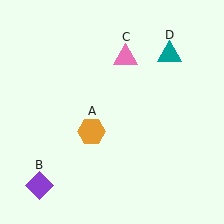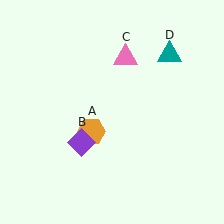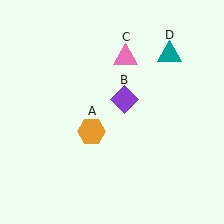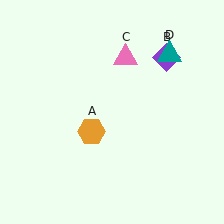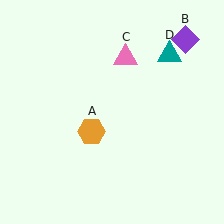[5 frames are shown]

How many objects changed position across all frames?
1 object changed position: purple diamond (object B).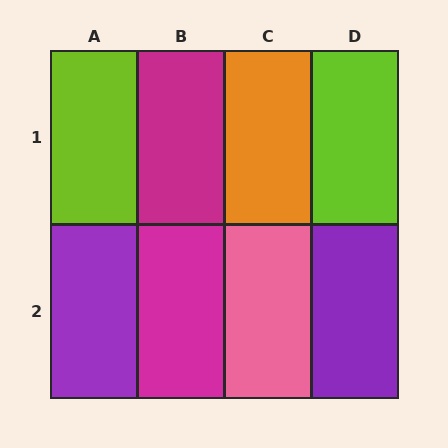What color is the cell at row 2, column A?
Purple.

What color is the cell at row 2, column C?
Pink.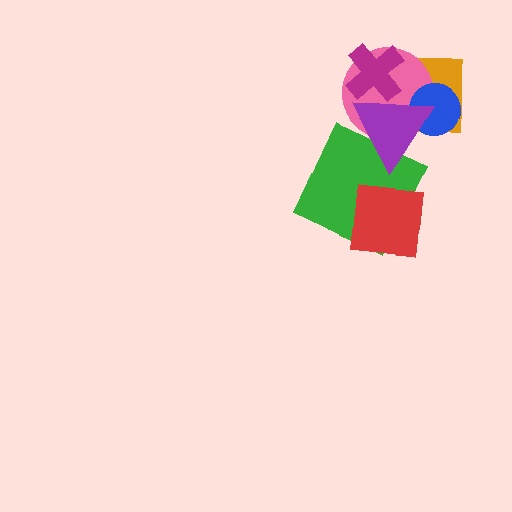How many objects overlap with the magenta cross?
3 objects overlap with the magenta cross.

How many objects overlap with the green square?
2 objects overlap with the green square.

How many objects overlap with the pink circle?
4 objects overlap with the pink circle.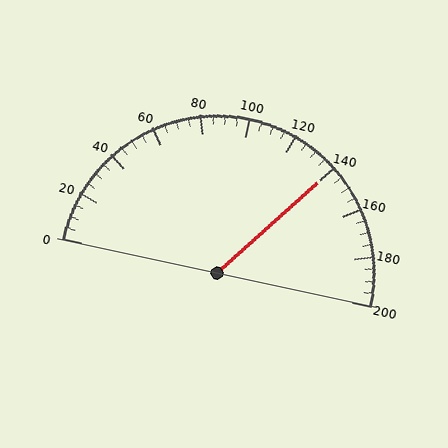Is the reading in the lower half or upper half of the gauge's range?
The reading is in the upper half of the range (0 to 200).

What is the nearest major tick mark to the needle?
The nearest major tick mark is 140.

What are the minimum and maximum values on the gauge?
The gauge ranges from 0 to 200.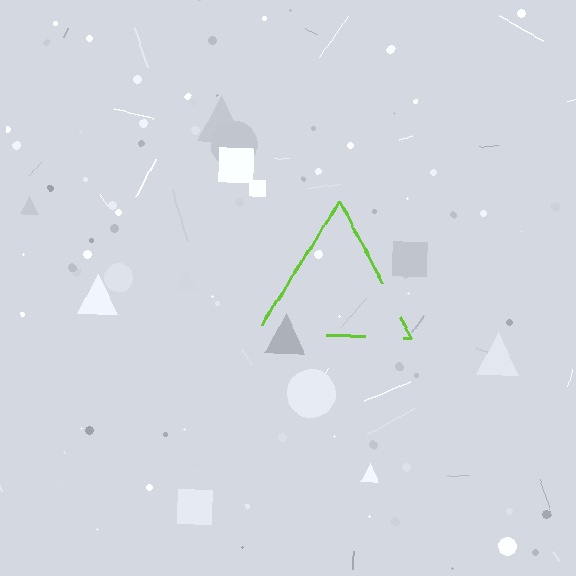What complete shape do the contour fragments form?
The contour fragments form a triangle.